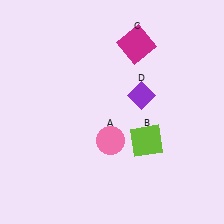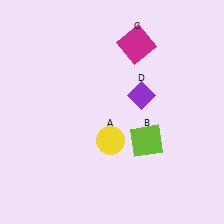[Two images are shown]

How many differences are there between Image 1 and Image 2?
There is 1 difference between the two images.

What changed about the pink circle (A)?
In Image 1, A is pink. In Image 2, it changed to yellow.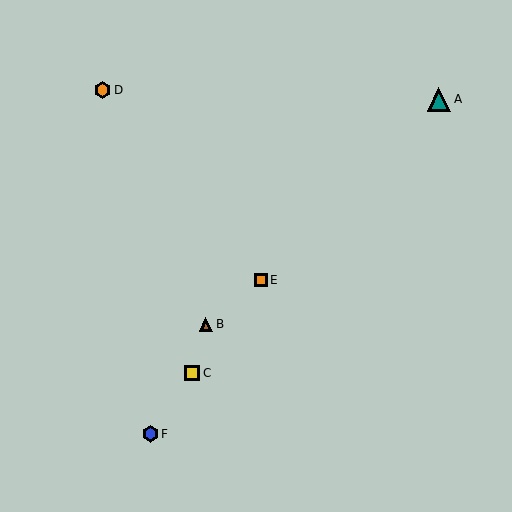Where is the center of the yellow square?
The center of the yellow square is at (192, 373).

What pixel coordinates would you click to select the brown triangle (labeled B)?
Click at (206, 324) to select the brown triangle B.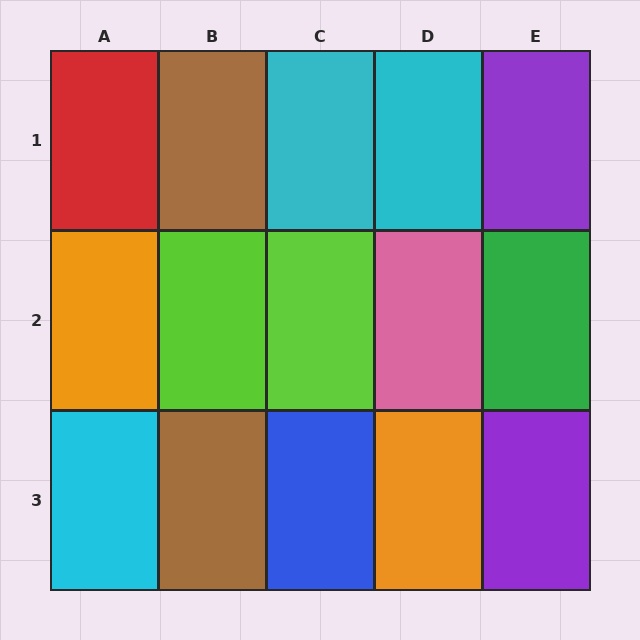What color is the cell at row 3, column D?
Orange.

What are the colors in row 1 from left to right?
Red, brown, cyan, cyan, purple.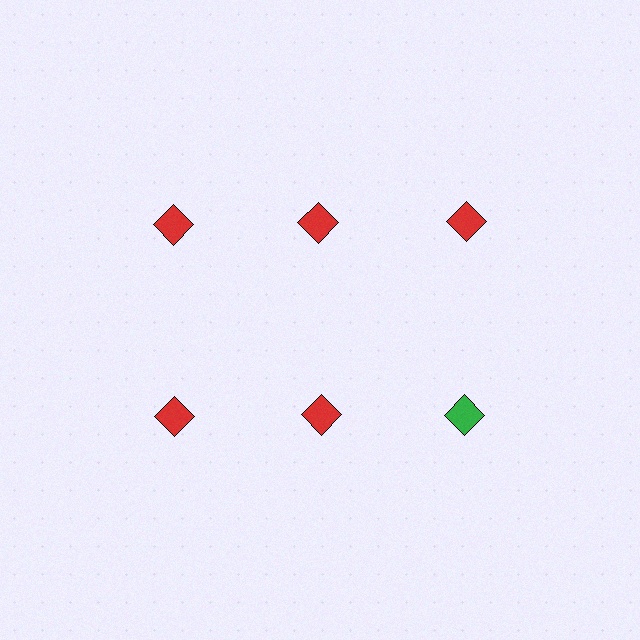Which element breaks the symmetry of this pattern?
The green diamond in the second row, center column breaks the symmetry. All other shapes are red diamonds.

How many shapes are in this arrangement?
There are 6 shapes arranged in a grid pattern.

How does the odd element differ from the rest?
It has a different color: green instead of red.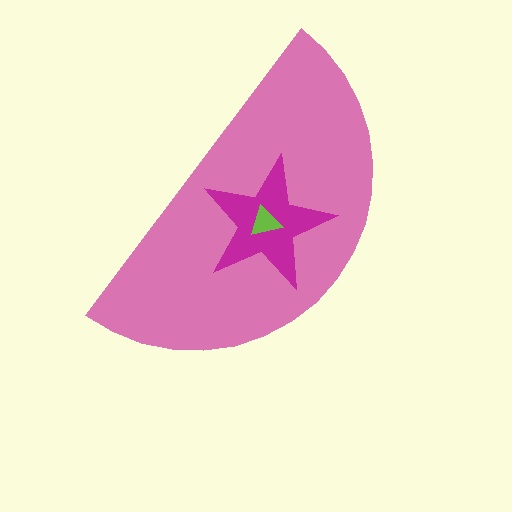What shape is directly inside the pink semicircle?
The magenta star.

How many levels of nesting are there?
3.